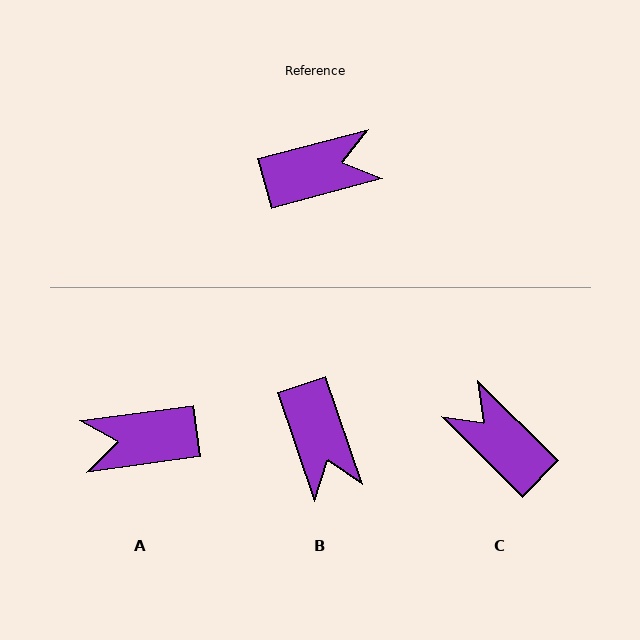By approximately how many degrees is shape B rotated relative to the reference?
Approximately 86 degrees clockwise.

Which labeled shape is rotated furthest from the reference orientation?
A, about 173 degrees away.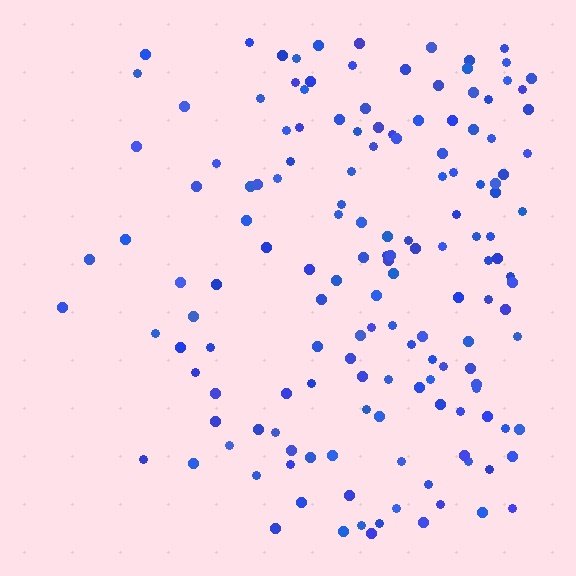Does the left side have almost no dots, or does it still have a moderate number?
Still a moderate number, just noticeably fewer than the right.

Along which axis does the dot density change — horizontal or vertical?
Horizontal.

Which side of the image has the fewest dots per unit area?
The left.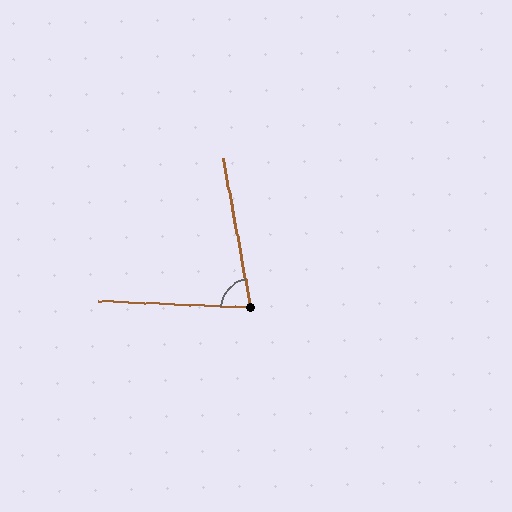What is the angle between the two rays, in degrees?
Approximately 77 degrees.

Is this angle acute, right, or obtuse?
It is acute.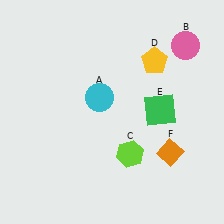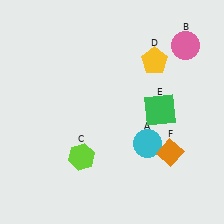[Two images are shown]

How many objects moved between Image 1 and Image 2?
2 objects moved between the two images.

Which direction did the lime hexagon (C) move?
The lime hexagon (C) moved left.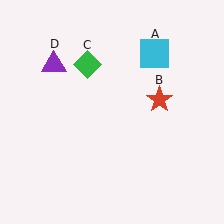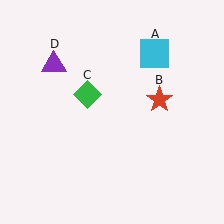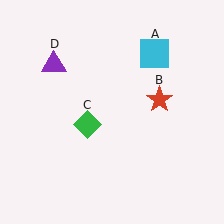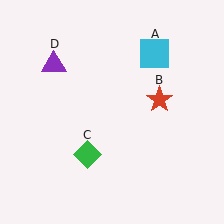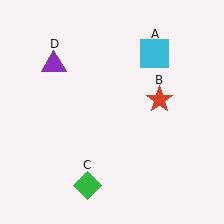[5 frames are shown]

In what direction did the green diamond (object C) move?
The green diamond (object C) moved down.